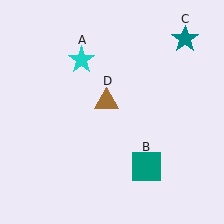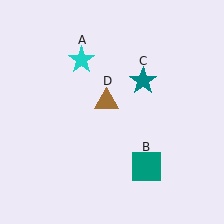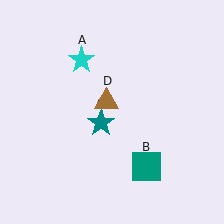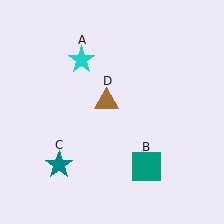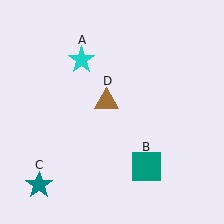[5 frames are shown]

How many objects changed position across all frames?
1 object changed position: teal star (object C).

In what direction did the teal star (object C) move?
The teal star (object C) moved down and to the left.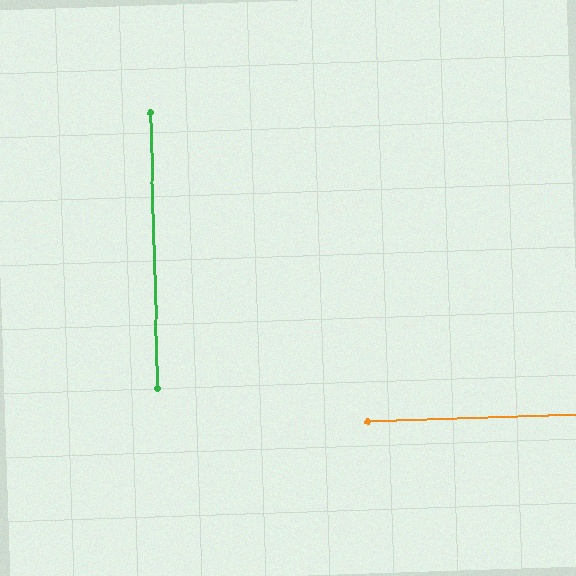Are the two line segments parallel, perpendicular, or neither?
Perpendicular — they meet at approximately 89°.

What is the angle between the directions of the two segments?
Approximately 89 degrees.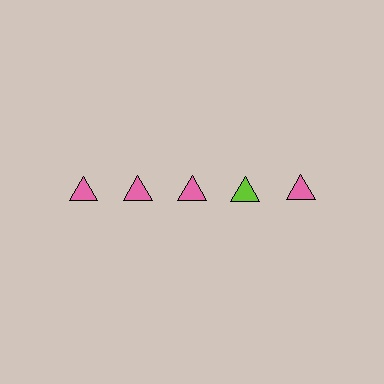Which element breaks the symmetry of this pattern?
The lime triangle in the top row, second from right column breaks the symmetry. All other shapes are pink triangles.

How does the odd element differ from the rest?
It has a different color: lime instead of pink.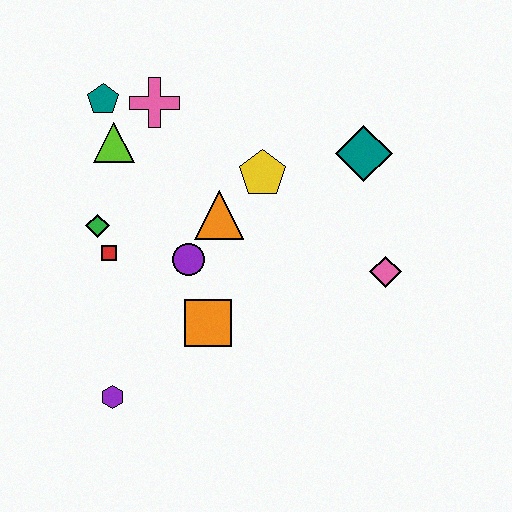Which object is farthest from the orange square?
The teal pentagon is farthest from the orange square.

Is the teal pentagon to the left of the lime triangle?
Yes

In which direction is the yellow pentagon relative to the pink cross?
The yellow pentagon is to the right of the pink cross.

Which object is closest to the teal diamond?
The yellow pentagon is closest to the teal diamond.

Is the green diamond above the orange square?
Yes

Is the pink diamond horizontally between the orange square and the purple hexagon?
No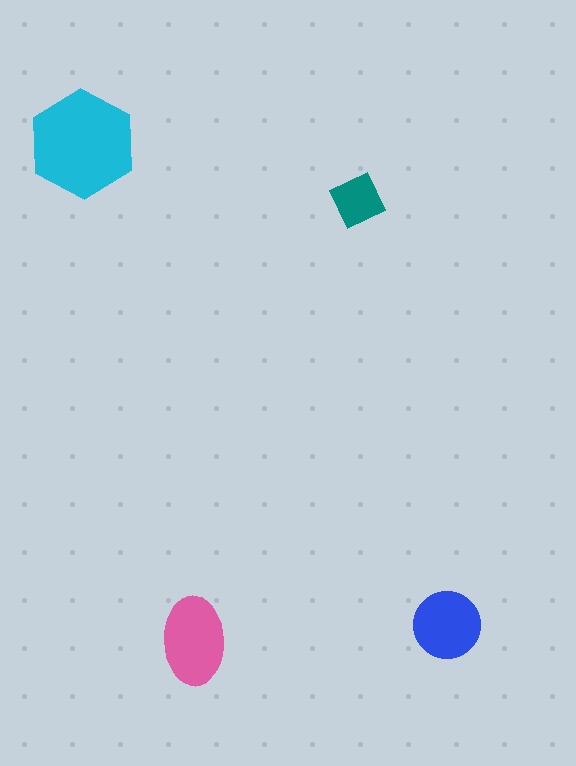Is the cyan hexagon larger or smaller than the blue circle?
Larger.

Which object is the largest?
The cyan hexagon.